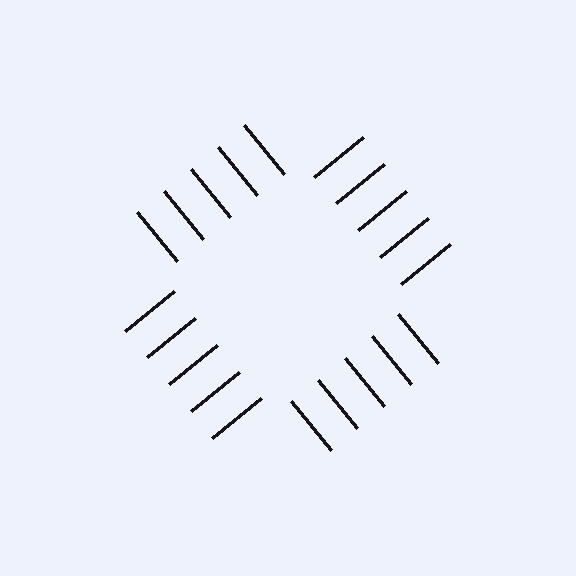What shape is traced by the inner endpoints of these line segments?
An illusory square — the line segments terminate on its edges but no continuous stroke is drawn.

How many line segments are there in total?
20 — 5 along each of the 4 edges.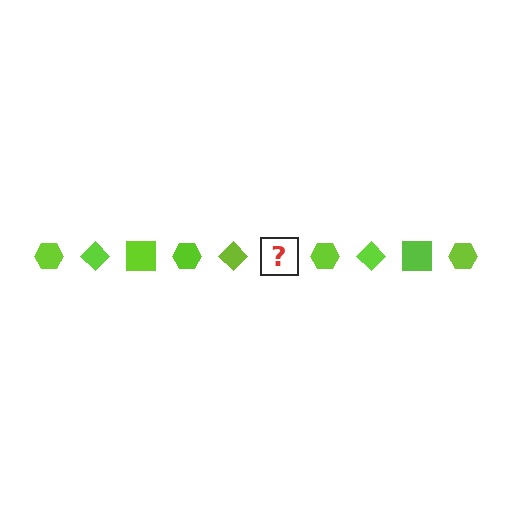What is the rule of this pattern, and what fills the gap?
The rule is that the pattern cycles through hexagon, diamond, square shapes in lime. The gap should be filled with a lime square.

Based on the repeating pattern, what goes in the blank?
The blank should be a lime square.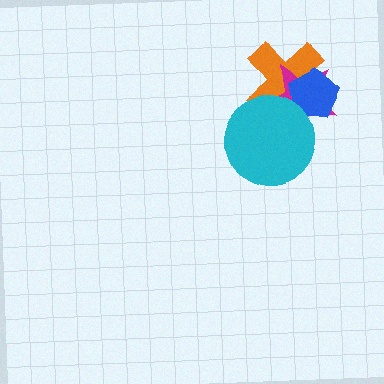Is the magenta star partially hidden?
Yes, it is partially covered by another shape.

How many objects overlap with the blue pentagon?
3 objects overlap with the blue pentagon.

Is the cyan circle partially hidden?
No, no other shape covers it.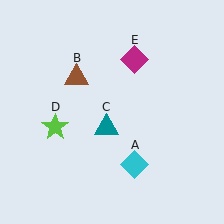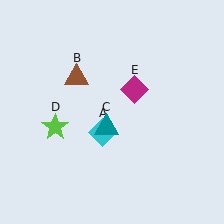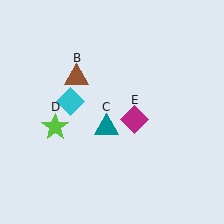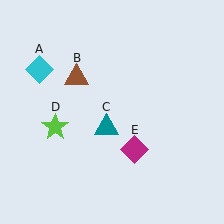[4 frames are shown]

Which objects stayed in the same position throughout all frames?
Brown triangle (object B) and teal triangle (object C) and lime star (object D) remained stationary.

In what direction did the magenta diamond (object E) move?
The magenta diamond (object E) moved down.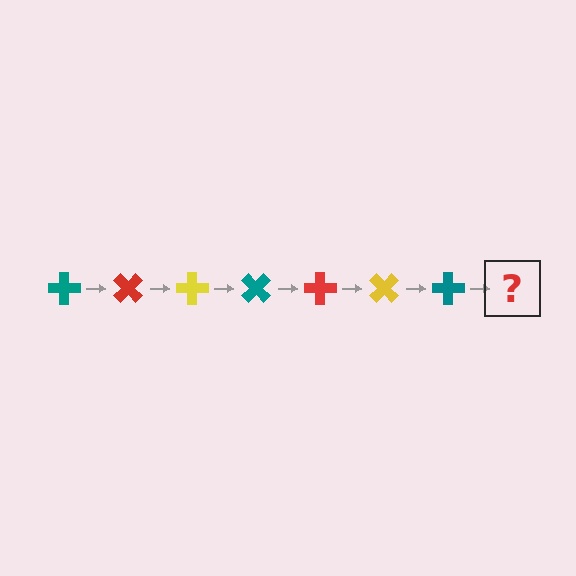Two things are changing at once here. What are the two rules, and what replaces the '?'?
The two rules are that it rotates 45 degrees each step and the color cycles through teal, red, and yellow. The '?' should be a red cross, rotated 315 degrees from the start.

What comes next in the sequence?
The next element should be a red cross, rotated 315 degrees from the start.